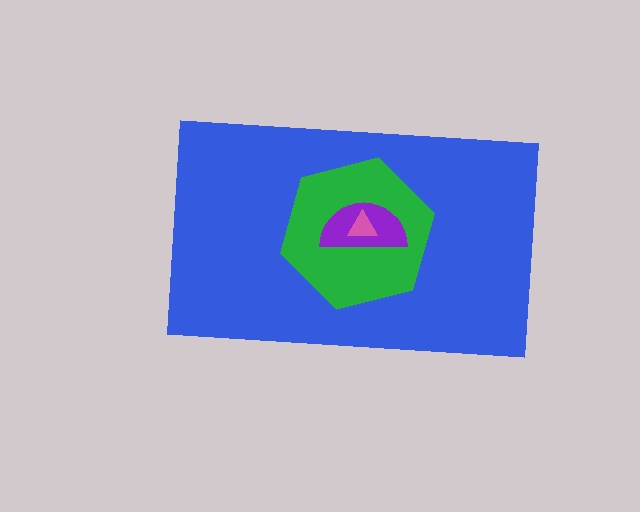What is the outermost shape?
The blue rectangle.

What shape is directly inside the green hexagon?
The purple semicircle.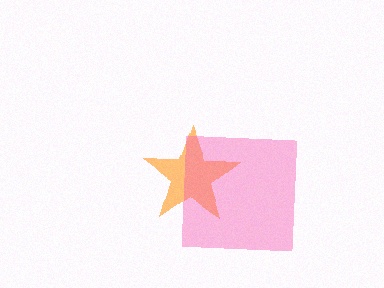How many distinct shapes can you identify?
There are 2 distinct shapes: an orange star, a pink square.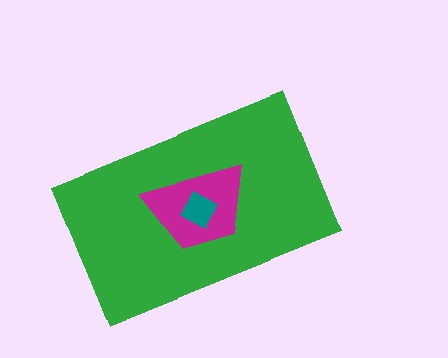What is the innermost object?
The teal square.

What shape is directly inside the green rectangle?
The magenta trapezoid.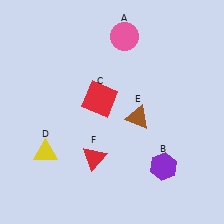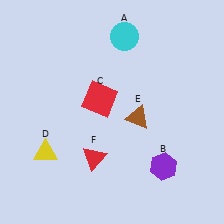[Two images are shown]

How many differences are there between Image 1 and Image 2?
There is 1 difference between the two images.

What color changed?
The circle (A) changed from pink in Image 1 to cyan in Image 2.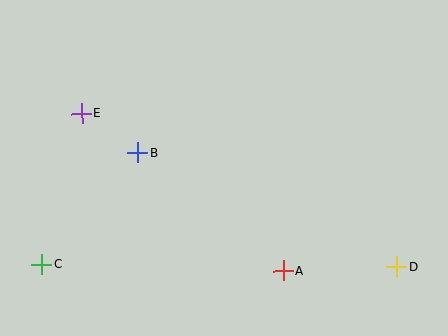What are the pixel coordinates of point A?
Point A is at (283, 271).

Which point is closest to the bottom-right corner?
Point D is closest to the bottom-right corner.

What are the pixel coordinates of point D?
Point D is at (397, 267).